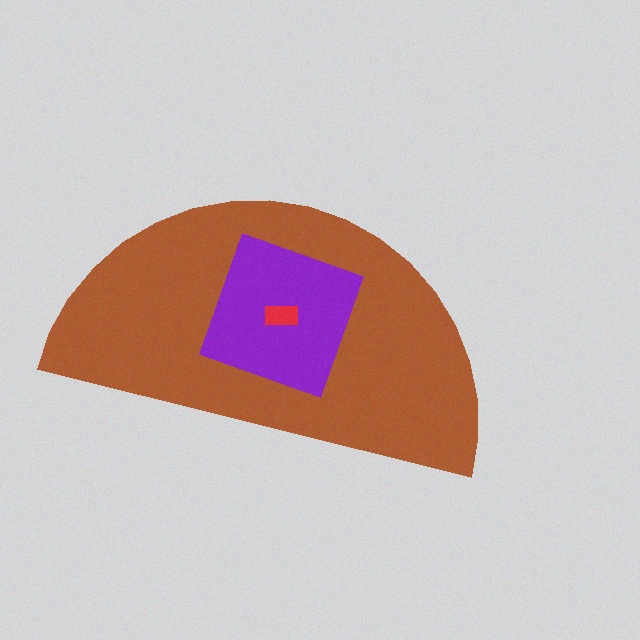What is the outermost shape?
The brown semicircle.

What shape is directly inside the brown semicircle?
The purple square.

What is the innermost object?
The red rectangle.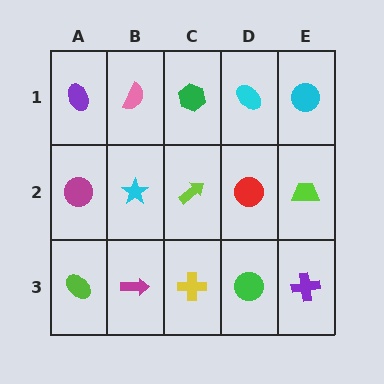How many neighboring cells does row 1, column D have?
3.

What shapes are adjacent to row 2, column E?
A cyan circle (row 1, column E), a purple cross (row 3, column E), a red circle (row 2, column D).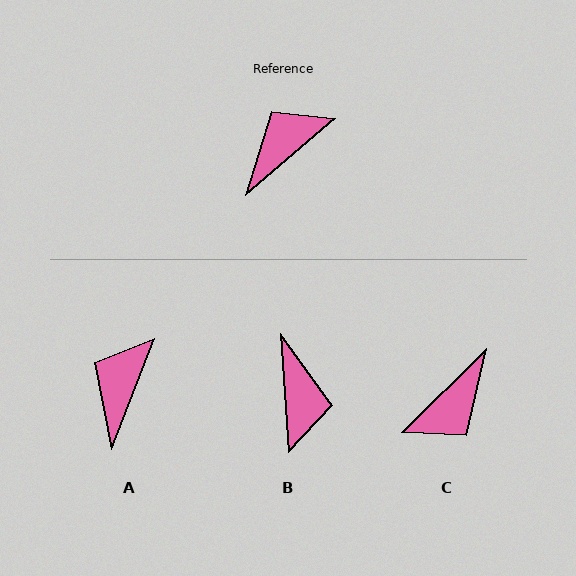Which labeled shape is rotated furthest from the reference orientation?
C, about 176 degrees away.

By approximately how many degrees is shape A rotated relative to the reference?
Approximately 28 degrees counter-clockwise.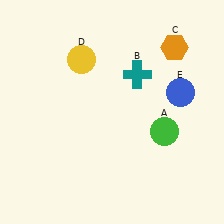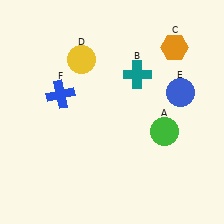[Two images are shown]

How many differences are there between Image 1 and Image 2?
There is 1 difference between the two images.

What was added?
A blue cross (F) was added in Image 2.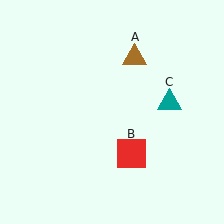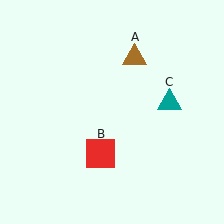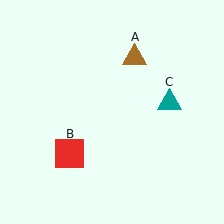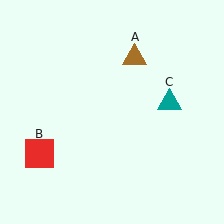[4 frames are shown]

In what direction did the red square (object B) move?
The red square (object B) moved left.